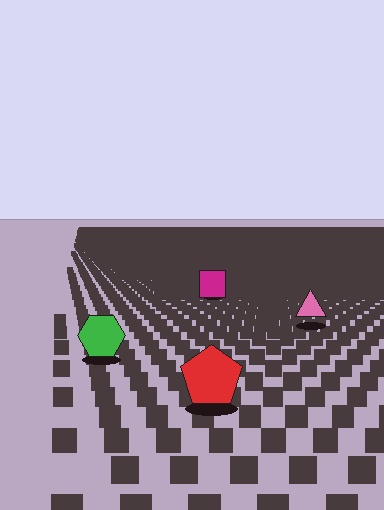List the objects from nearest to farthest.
From nearest to farthest: the red pentagon, the green hexagon, the pink triangle, the magenta square.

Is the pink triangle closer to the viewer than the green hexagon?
No. The green hexagon is closer — you can tell from the texture gradient: the ground texture is coarser near it.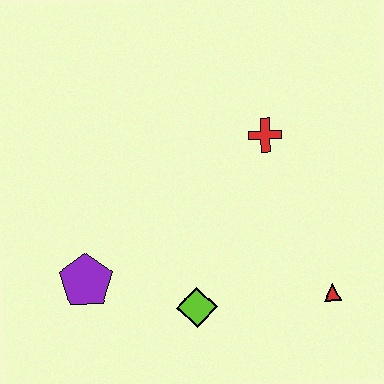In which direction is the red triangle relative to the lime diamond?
The red triangle is to the right of the lime diamond.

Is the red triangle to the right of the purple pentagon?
Yes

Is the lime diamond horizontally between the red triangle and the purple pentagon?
Yes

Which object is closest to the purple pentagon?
The lime diamond is closest to the purple pentagon.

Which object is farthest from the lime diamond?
The red cross is farthest from the lime diamond.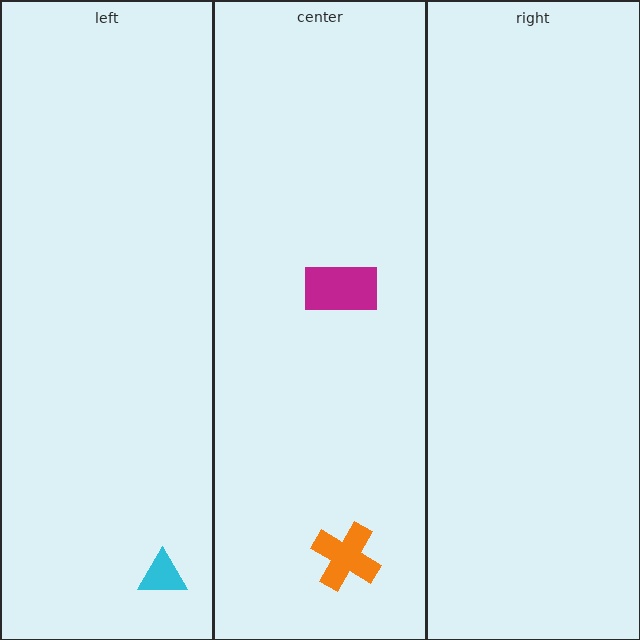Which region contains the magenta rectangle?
The center region.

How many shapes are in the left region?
1.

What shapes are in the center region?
The magenta rectangle, the orange cross.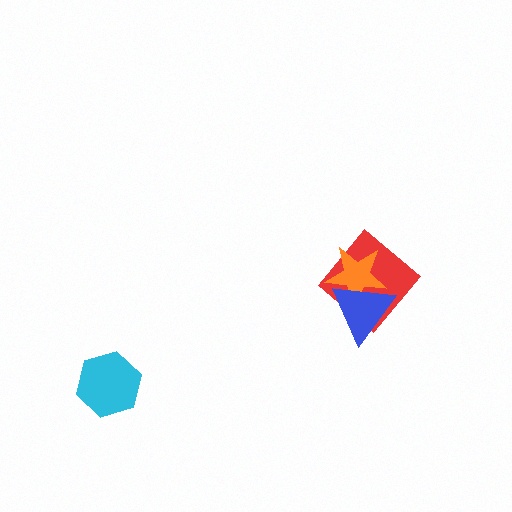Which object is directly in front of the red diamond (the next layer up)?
The orange star is directly in front of the red diamond.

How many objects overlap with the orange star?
2 objects overlap with the orange star.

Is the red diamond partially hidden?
Yes, it is partially covered by another shape.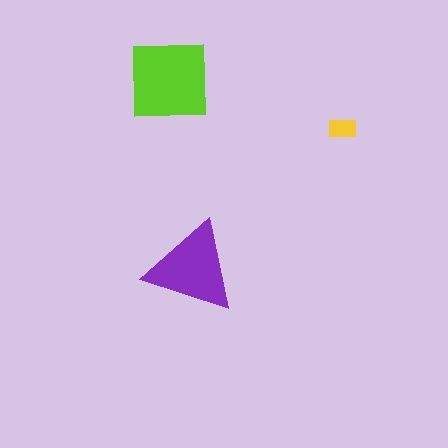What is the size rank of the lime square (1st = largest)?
1st.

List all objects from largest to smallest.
The lime square, the purple triangle, the yellow rectangle.